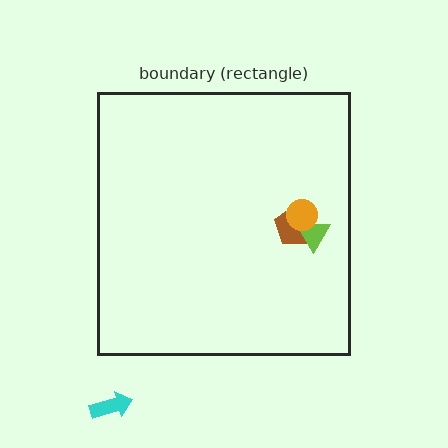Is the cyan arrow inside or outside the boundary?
Outside.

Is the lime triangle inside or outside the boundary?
Inside.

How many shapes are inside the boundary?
3 inside, 1 outside.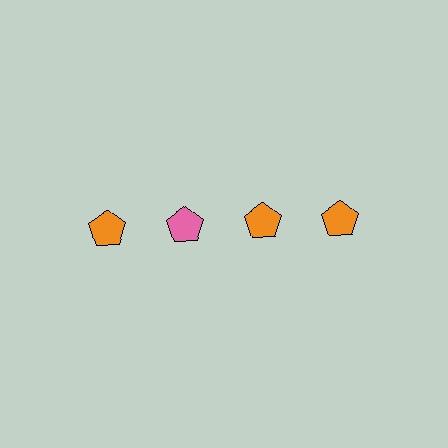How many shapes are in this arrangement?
There are 4 shapes arranged in a grid pattern.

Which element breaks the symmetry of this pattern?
The pink pentagon in the top row, second from left column breaks the symmetry. All other shapes are orange pentagons.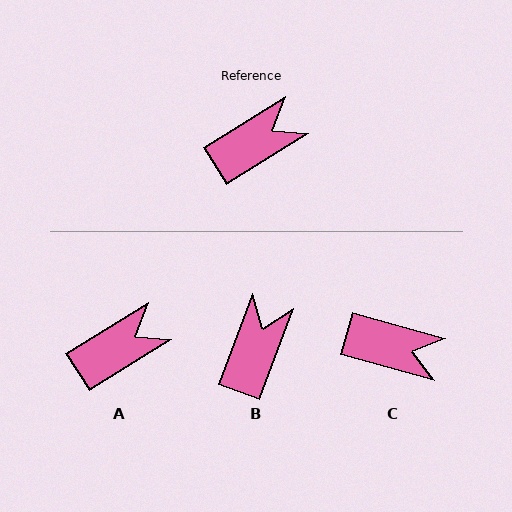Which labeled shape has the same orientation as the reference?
A.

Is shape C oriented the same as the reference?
No, it is off by about 47 degrees.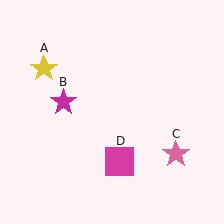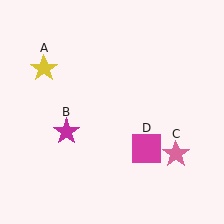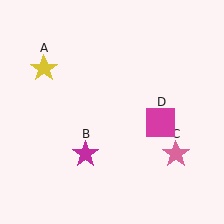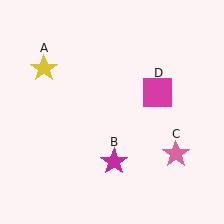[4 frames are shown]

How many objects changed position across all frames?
2 objects changed position: magenta star (object B), magenta square (object D).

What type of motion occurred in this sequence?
The magenta star (object B), magenta square (object D) rotated counterclockwise around the center of the scene.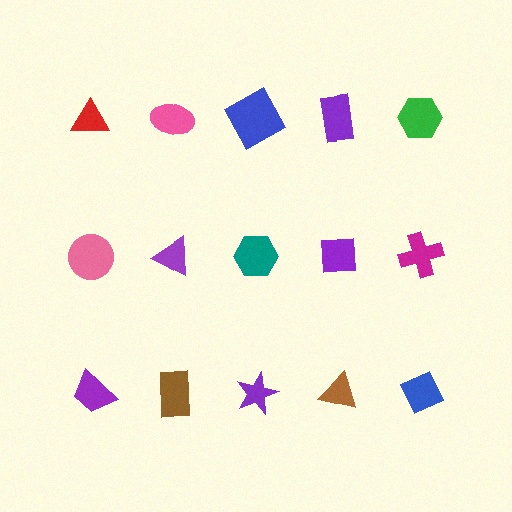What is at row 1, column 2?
A pink ellipse.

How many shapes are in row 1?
5 shapes.